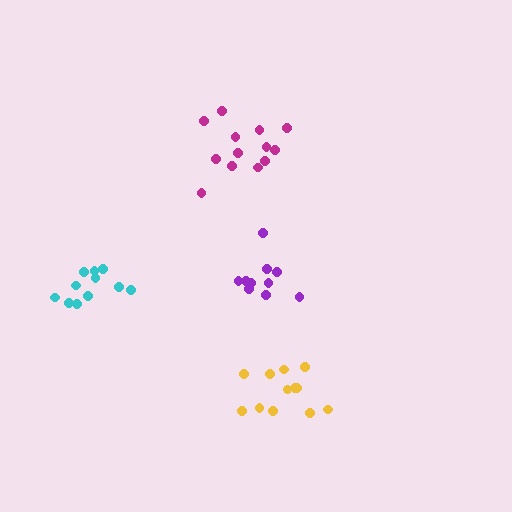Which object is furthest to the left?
The cyan cluster is leftmost.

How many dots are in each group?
Group 1: 13 dots, Group 2: 11 dots, Group 3: 12 dots, Group 4: 11 dots (47 total).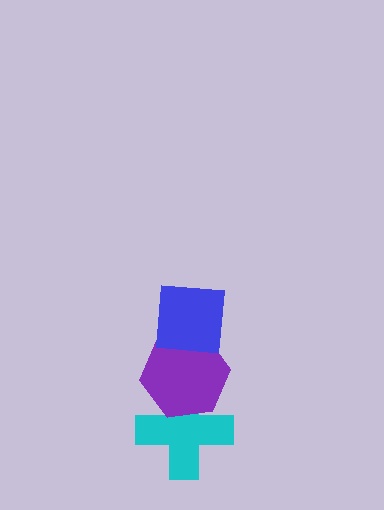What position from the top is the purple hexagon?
The purple hexagon is 2nd from the top.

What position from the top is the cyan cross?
The cyan cross is 3rd from the top.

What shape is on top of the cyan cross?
The purple hexagon is on top of the cyan cross.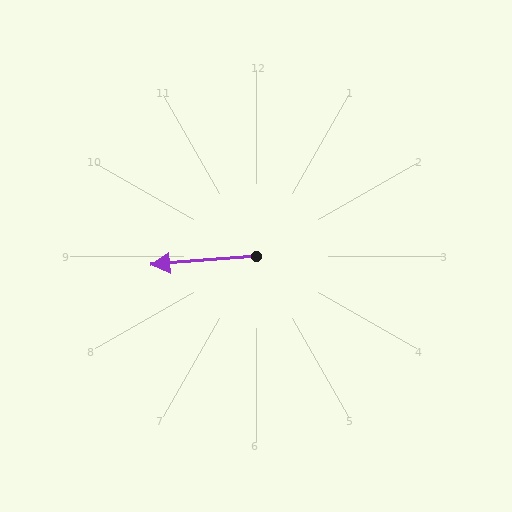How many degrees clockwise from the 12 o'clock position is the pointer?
Approximately 265 degrees.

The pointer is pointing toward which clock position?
Roughly 9 o'clock.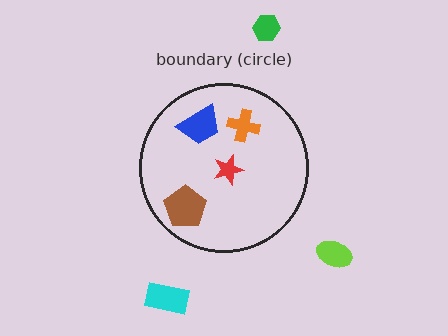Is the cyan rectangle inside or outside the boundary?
Outside.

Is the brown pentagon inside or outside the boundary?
Inside.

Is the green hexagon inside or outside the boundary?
Outside.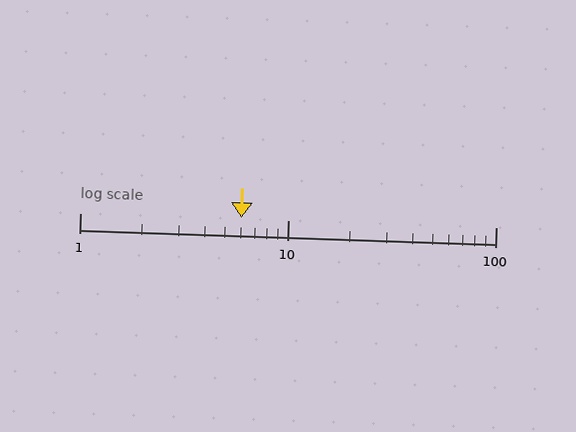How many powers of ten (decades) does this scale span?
The scale spans 2 decades, from 1 to 100.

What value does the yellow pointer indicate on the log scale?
The pointer indicates approximately 6.